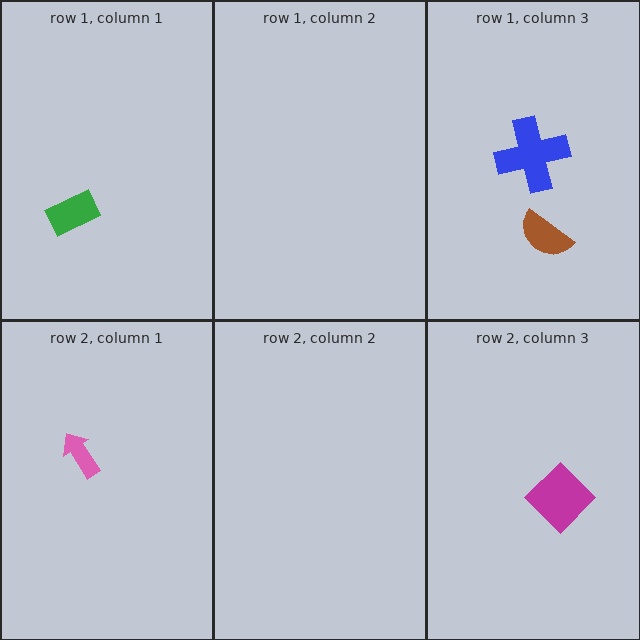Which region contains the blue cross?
The row 1, column 3 region.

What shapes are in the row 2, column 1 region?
The pink arrow.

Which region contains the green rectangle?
The row 1, column 1 region.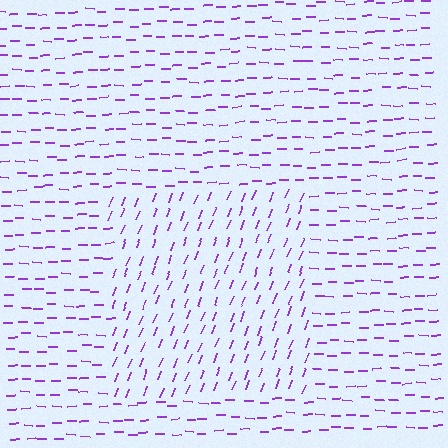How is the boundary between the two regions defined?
The boundary is defined purely by a change in line orientation (approximately 68 degrees difference). All lines are the same color and thickness.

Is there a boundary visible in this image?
Yes, there is a texture boundary formed by a change in line orientation.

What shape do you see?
I see a rectangle.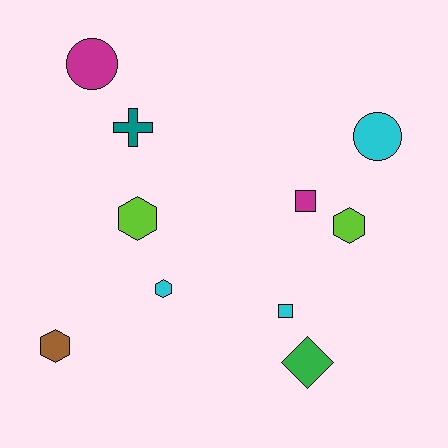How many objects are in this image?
There are 10 objects.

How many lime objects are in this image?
There are 2 lime objects.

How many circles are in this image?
There are 2 circles.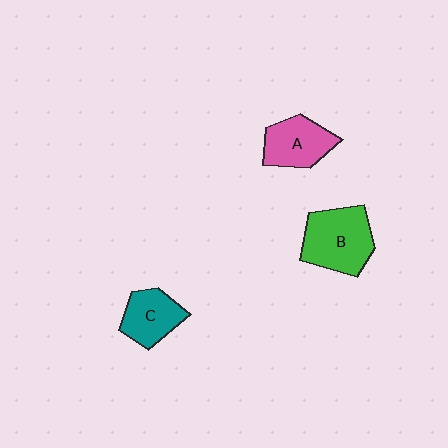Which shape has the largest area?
Shape B (green).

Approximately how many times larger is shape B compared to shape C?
Approximately 1.5 times.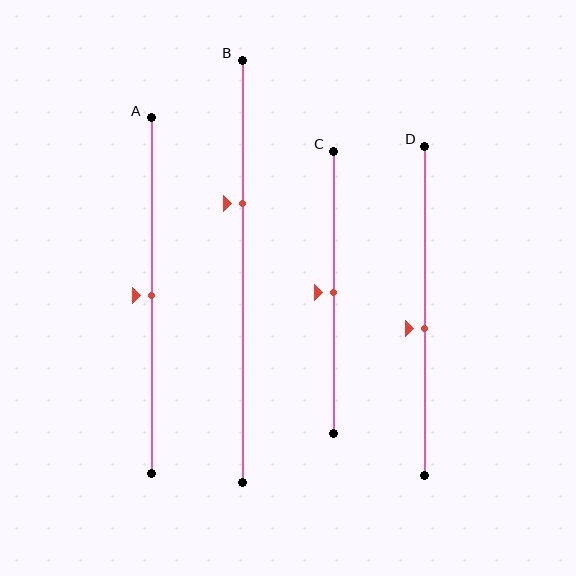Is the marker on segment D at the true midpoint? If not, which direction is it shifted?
No, the marker on segment D is shifted downward by about 6% of the segment length.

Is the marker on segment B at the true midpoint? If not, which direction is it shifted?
No, the marker on segment B is shifted upward by about 16% of the segment length.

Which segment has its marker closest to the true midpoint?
Segment A has its marker closest to the true midpoint.